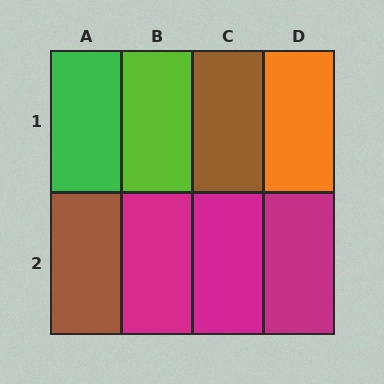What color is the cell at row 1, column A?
Green.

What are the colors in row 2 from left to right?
Brown, magenta, magenta, magenta.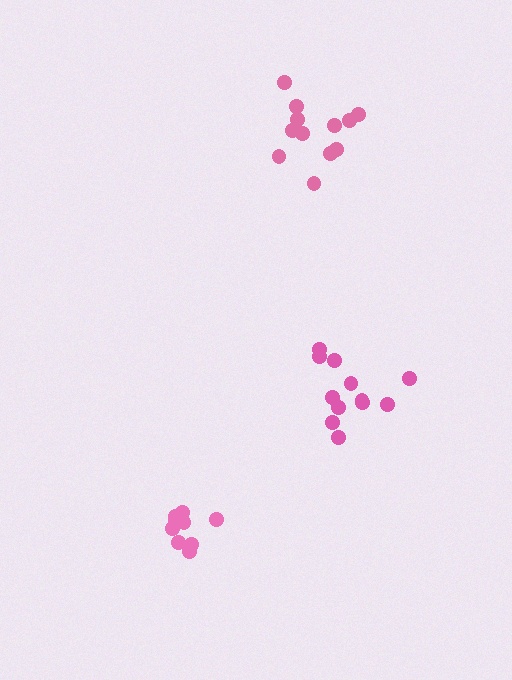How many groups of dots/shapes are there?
There are 3 groups.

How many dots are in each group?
Group 1: 10 dots, Group 2: 12 dots, Group 3: 12 dots (34 total).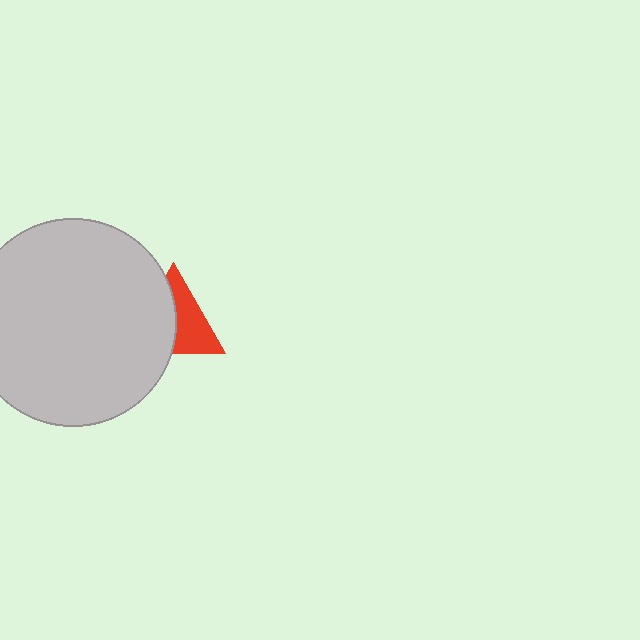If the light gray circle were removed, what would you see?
You would see the complete red triangle.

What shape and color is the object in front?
The object in front is a light gray circle.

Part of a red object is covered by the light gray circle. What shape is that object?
It is a triangle.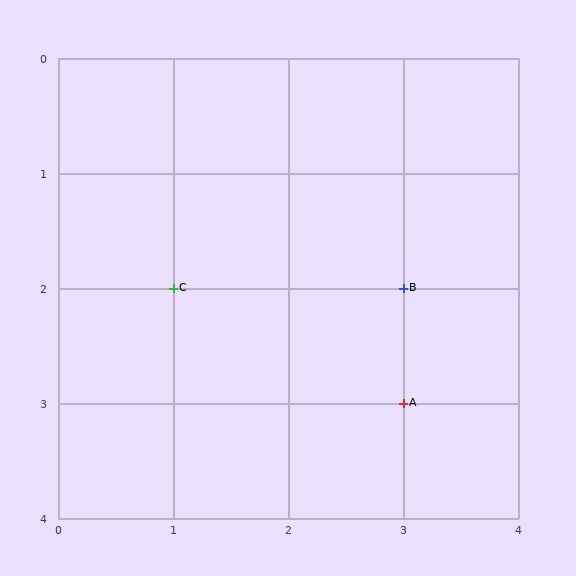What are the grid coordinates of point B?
Point B is at grid coordinates (3, 2).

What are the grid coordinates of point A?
Point A is at grid coordinates (3, 3).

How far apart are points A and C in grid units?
Points A and C are 2 columns and 1 row apart (about 2.2 grid units diagonally).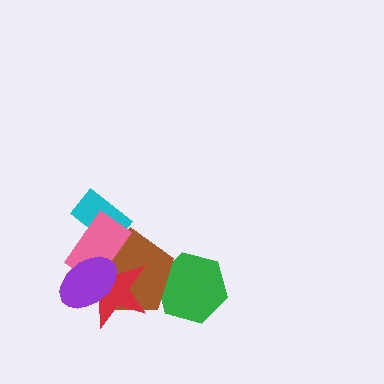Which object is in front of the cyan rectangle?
The pink rectangle is in front of the cyan rectangle.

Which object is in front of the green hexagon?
The brown pentagon is in front of the green hexagon.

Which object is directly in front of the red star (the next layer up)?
The pink rectangle is directly in front of the red star.